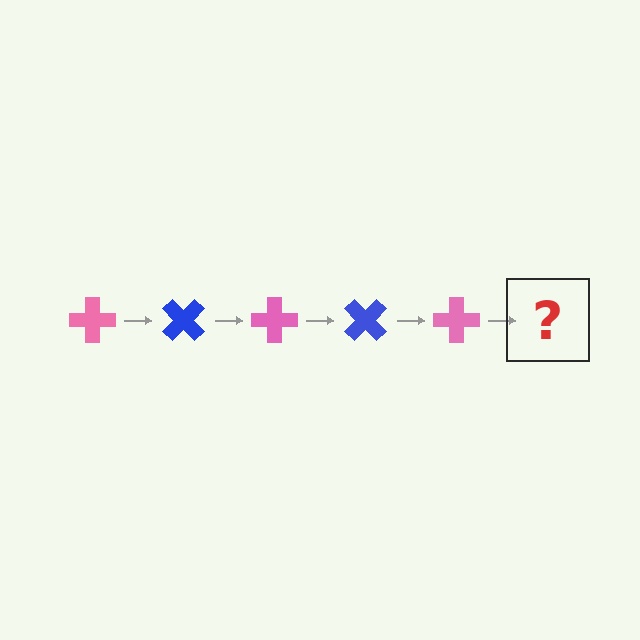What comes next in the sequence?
The next element should be a blue cross, rotated 225 degrees from the start.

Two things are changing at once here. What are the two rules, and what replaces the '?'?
The two rules are that it rotates 45 degrees each step and the color cycles through pink and blue. The '?' should be a blue cross, rotated 225 degrees from the start.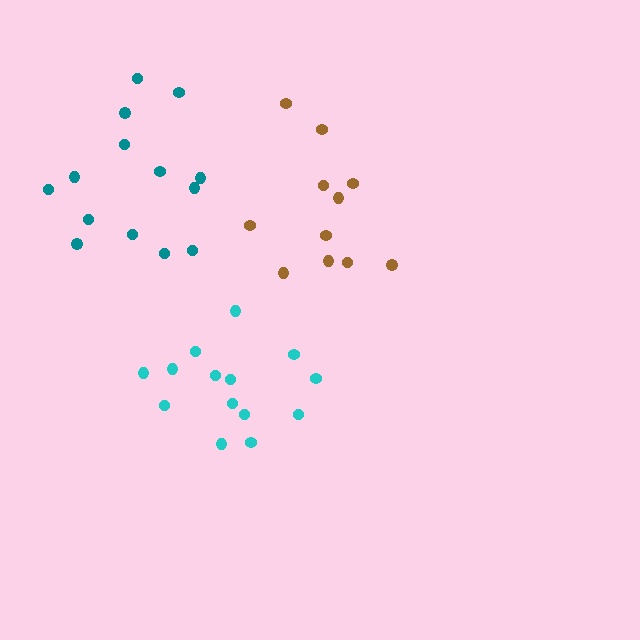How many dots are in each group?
Group 1: 11 dots, Group 2: 14 dots, Group 3: 14 dots (39 total).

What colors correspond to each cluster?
The clusters are colored: brown, teal, cyan.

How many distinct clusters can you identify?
There are 3 distinct clusters.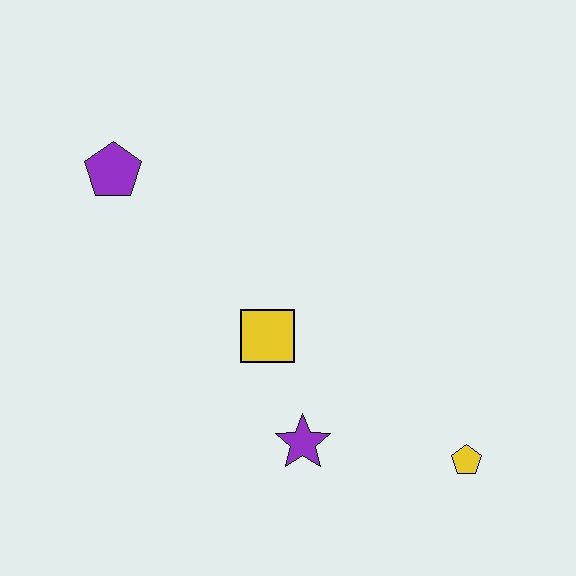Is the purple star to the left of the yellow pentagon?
Yes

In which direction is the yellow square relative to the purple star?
The yellow square is above the purple star.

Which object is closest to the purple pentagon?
The yellow square is closest to the purple pentagon.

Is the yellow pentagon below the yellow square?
Yes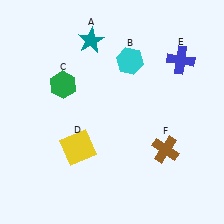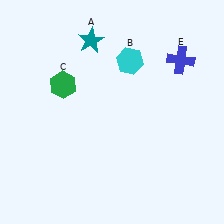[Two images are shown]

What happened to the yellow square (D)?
The yellow square (D) was removed in Image 2. It was in the bottom-left area of Image 1.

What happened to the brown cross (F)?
The brown cross (F) was removed in Image 2. It was in the bottom-right area of Image 1.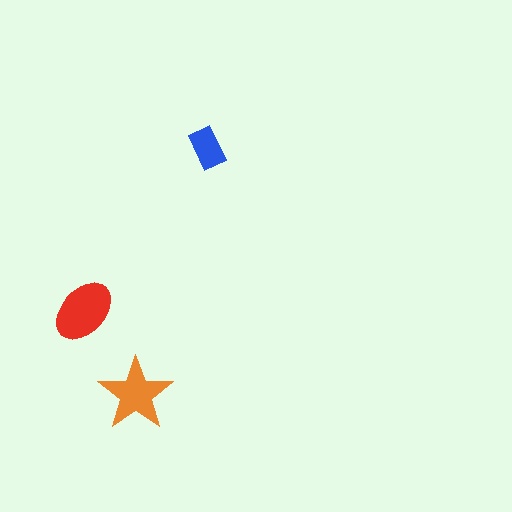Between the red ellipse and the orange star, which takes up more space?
The red ellipse.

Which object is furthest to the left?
The red ellipse is leftmost.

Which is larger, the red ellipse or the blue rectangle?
The red ellipse.